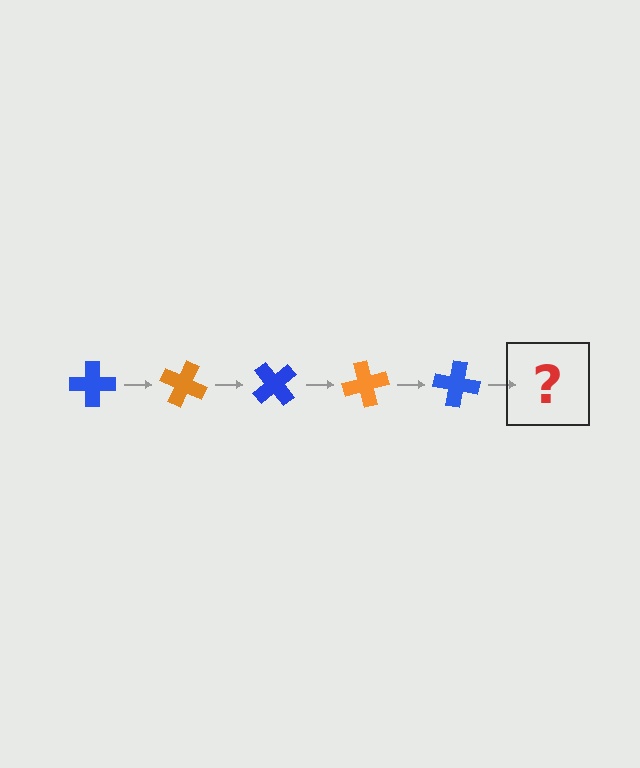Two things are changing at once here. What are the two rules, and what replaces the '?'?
The two rules are that it rotates 25 degrees each step and the color cycles through blue and orange. The '?' should be an orange cross, rotated 125 degrees from the start.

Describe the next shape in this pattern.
It should be an orange cross, rotated 125 degrees from the start.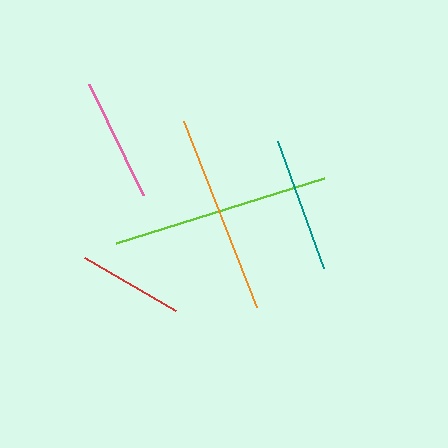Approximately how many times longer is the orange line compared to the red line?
The orange line is approximately 1.9 times the length of the red line.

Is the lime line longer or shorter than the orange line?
The lime line is longer than the orange line.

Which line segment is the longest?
The lime line is the longest at approximately 218 pixels.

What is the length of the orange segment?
The orange segment is approximately 199 pixels long.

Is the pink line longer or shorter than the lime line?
The lime line is longer than the pink line.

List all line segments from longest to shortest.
From longest to shortest: lime, orange, teal, pink, red.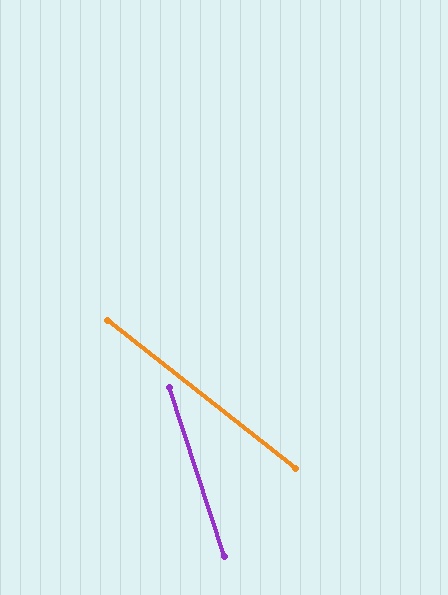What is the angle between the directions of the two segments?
Approximately 34 degrees.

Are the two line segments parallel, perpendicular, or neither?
Neither parallel nor perpendicular — they differ by about 34°.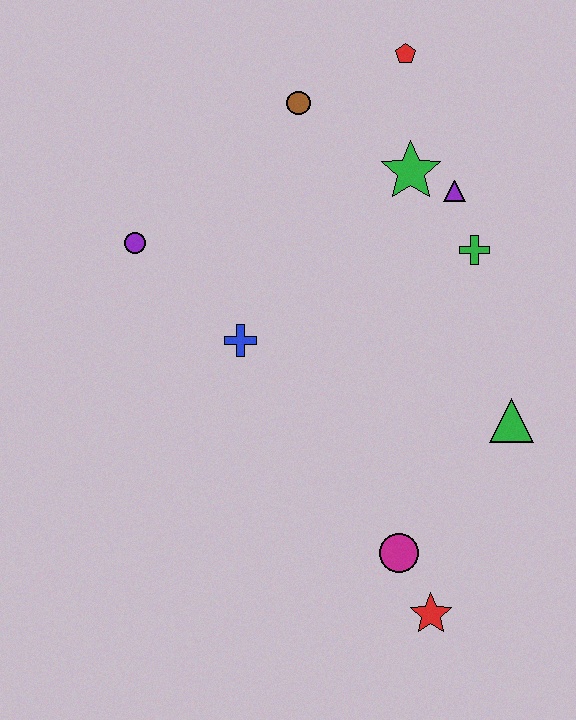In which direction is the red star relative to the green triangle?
The red star is below the green triangle.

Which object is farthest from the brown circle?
The red star is farthest from the brown circle.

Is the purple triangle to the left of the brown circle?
No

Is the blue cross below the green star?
Yes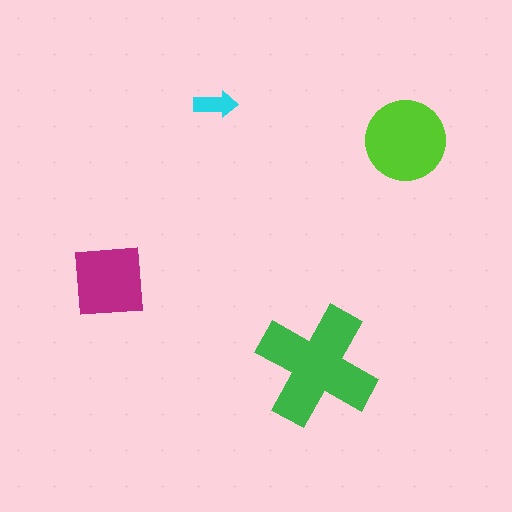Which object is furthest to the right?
The lime circle is rightmost.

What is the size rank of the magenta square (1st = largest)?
3rd.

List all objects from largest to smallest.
The green cross, the lime circle, the magenta square, the cyan arrow.